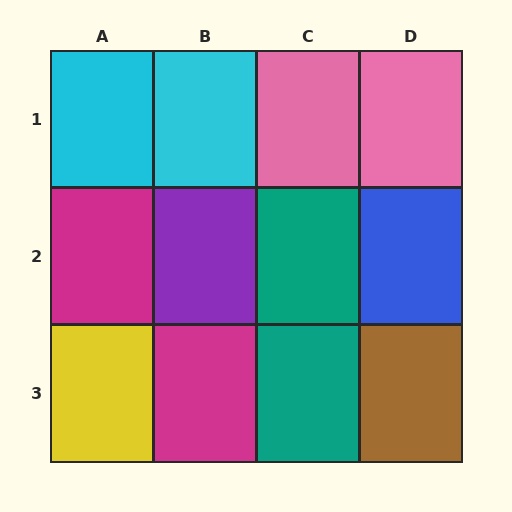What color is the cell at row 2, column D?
Blue.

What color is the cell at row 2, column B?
Purple.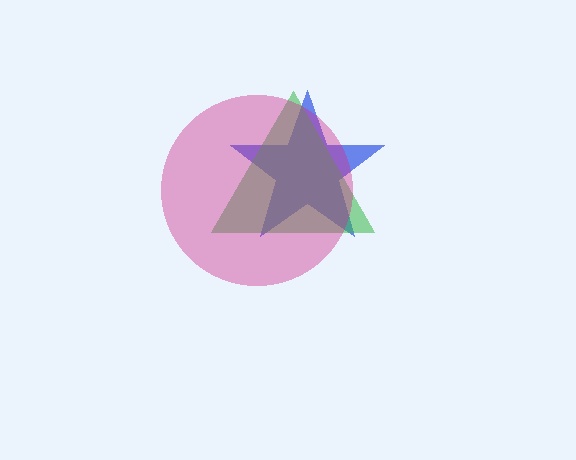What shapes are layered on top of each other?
The layered shapes are: a blue star, a green triangle, a magenta circle.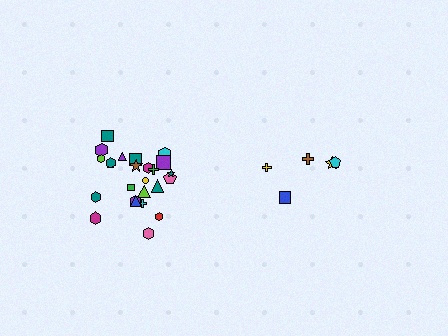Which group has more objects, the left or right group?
The left group.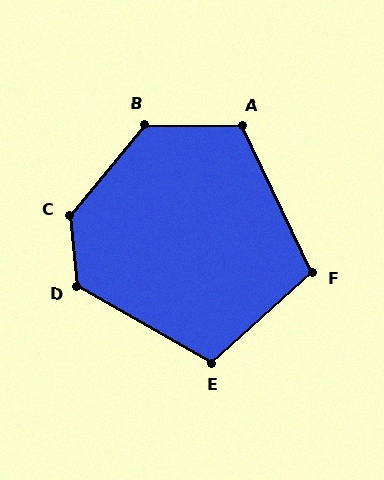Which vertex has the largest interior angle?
C, at approximately 135 degrees.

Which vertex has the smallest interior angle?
F, at approximately 106 degrees.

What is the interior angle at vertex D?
Approximately 125 degrees (obtuse).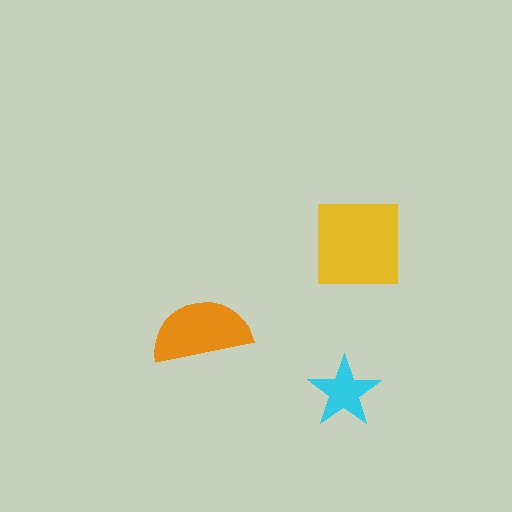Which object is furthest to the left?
The orange semicircle is leftmost.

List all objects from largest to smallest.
The yellow square, the orange semicircle, the cyan star.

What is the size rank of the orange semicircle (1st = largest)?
2nd.